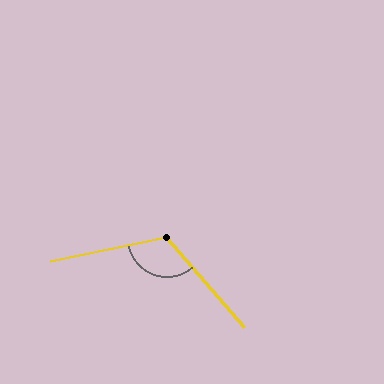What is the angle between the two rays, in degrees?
Approximately 119 degrees.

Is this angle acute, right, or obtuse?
It is obtuse.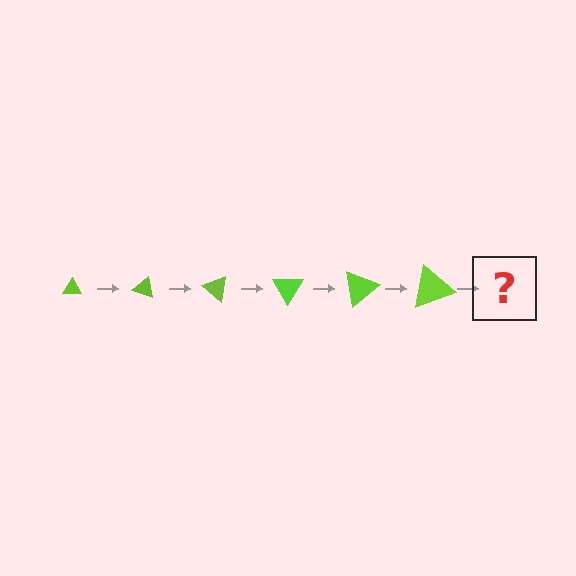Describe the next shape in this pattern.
It should be a triangle, larger than the previous one and rotated 120 degrees from the start.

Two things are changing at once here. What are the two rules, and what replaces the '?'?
The two rules are that the triangle grows larger each step and it rotates 20 degrees each step. The '?' should be a triangle, larger than the previous one and rotated 120 degrees from the start.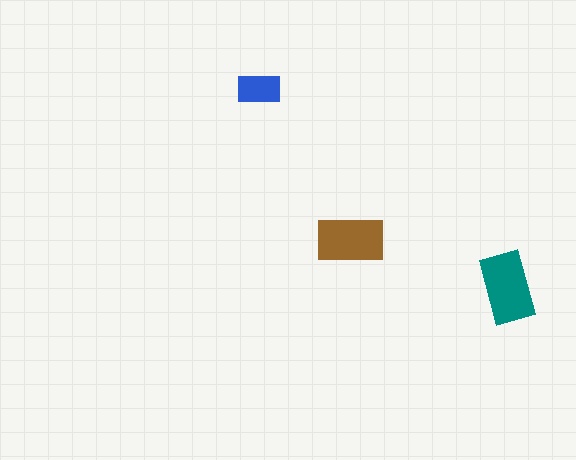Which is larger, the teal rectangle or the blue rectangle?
The teal one.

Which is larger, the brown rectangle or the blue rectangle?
The brown one.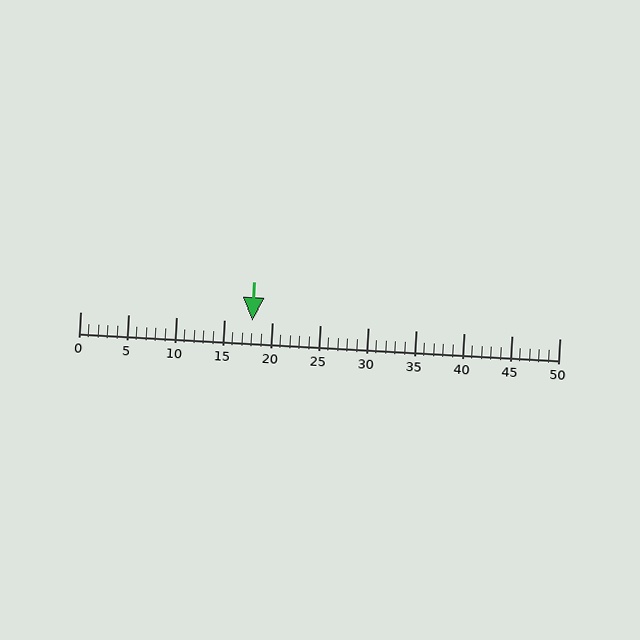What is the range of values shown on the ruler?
The ruler shows values from 0 to 50.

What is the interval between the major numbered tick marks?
The major tick marks are spaced 5 units apart.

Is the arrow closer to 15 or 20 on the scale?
The arrow is closer to 20.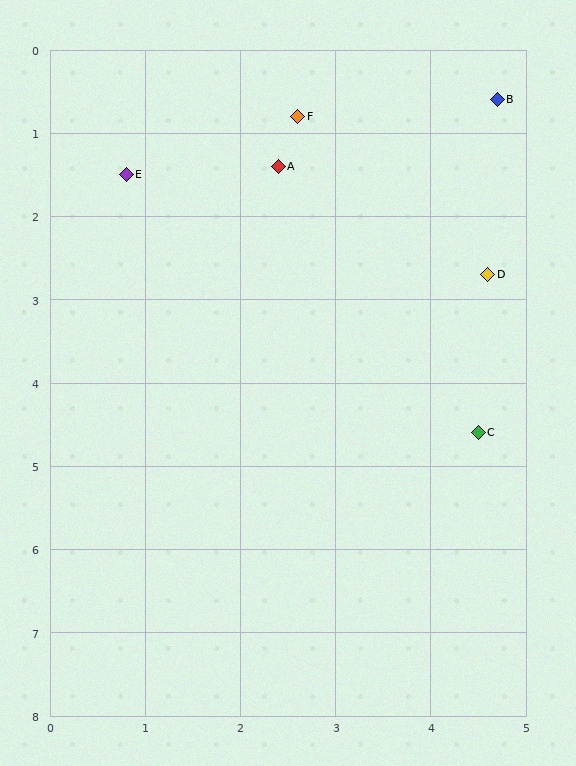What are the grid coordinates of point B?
Point B is at approximately (4.7, 0.6).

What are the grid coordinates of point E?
Point E is at approximately (0.8, 1.5).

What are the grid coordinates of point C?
Point C is at approximately (4.5, 4.6).